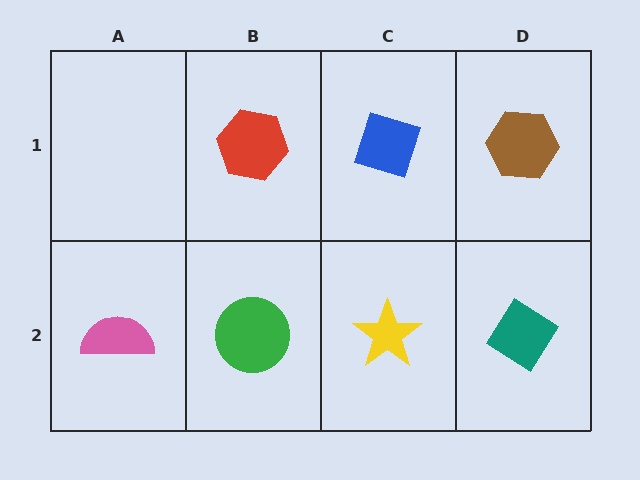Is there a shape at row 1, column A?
No, that cell is empty.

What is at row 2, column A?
A pink semicircle.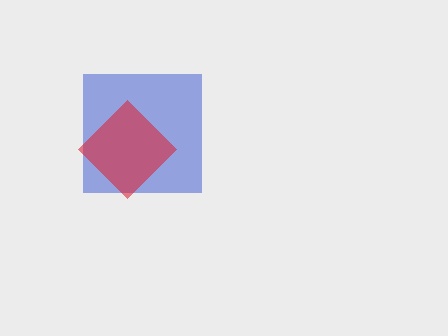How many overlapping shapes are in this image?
There are 2 overlapping shapes in the image.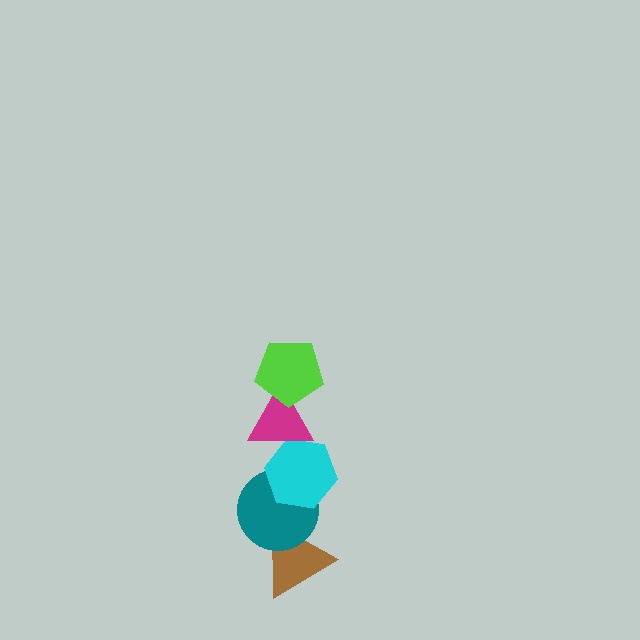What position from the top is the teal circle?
The teal circle is 4th from the top.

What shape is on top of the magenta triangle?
The lime pentagon is on top of the magenta triangle.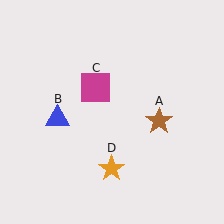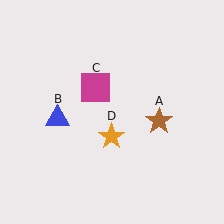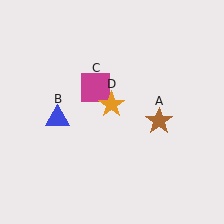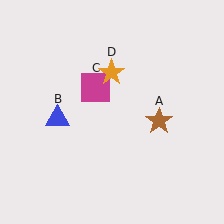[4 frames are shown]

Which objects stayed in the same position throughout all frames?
Brown star (object A) and blue triangle (object B) and magenta square (object C) remained stationary.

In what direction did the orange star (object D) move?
The orange star (object D) moved up.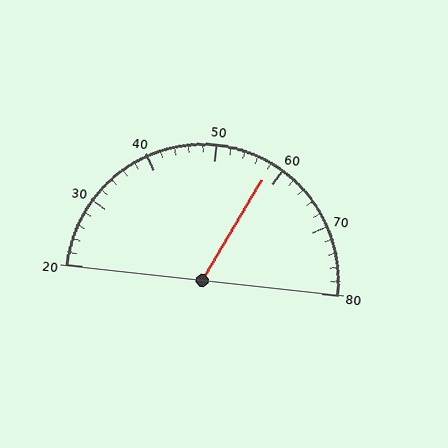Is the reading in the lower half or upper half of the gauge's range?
The reading is in the upper half of the range (20 to 80).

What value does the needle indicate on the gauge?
The needle indicates approximately 58.